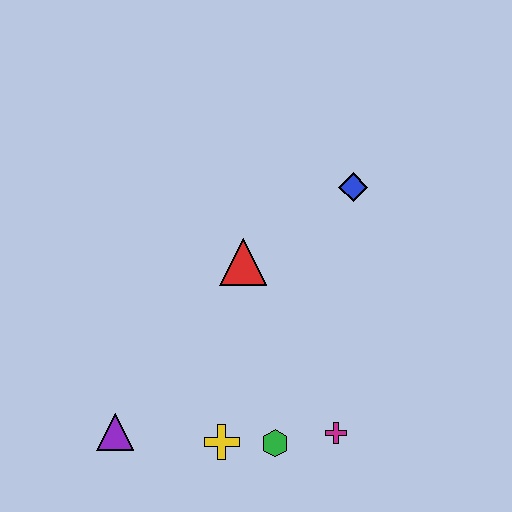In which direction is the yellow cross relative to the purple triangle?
The yellow cross is to the right of the purple triangle.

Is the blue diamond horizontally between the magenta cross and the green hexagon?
No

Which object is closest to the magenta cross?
The green hexagon is closest to the magenta cross.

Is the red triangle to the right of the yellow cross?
Yes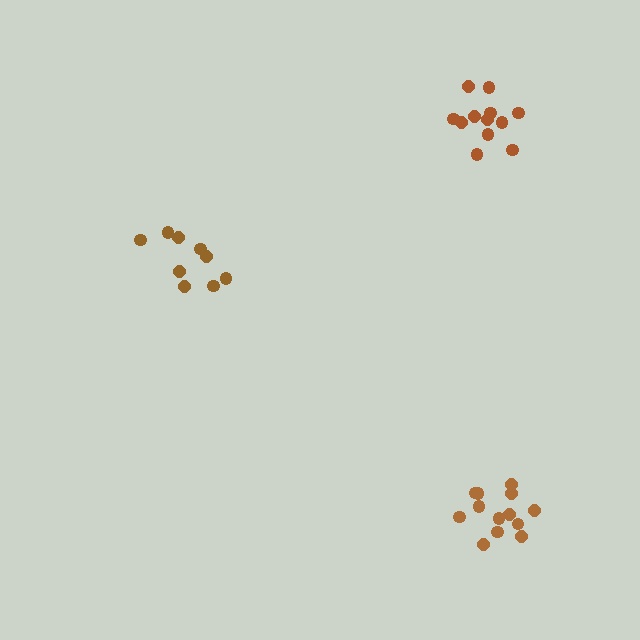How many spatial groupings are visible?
There are 3 spatial groupings.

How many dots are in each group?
Group 1: 12 dots, Group 2: 13 dots, Group 3: 9 dots (34 total).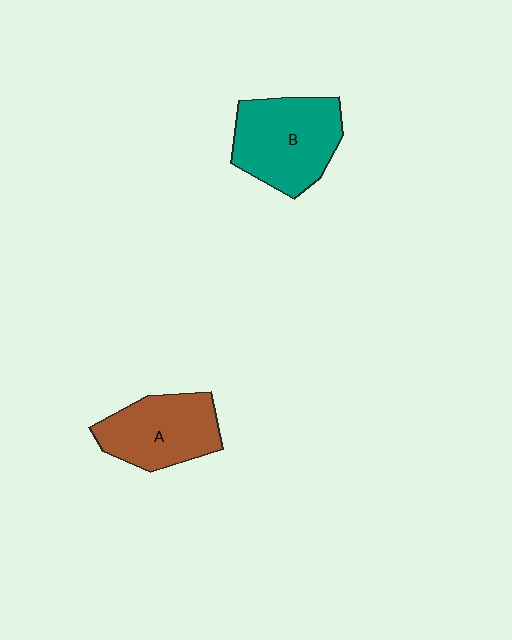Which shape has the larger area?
Shape B (teal).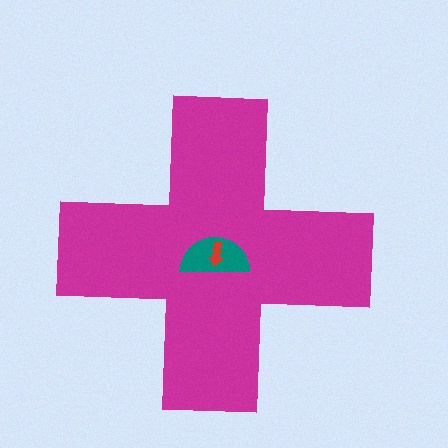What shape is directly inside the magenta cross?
The teal semicircle.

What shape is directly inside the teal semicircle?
The red arrow.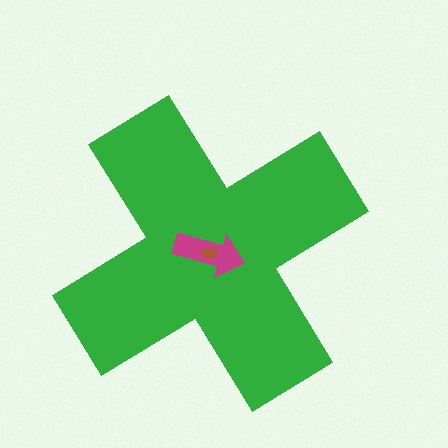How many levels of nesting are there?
3.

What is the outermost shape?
The green cross.